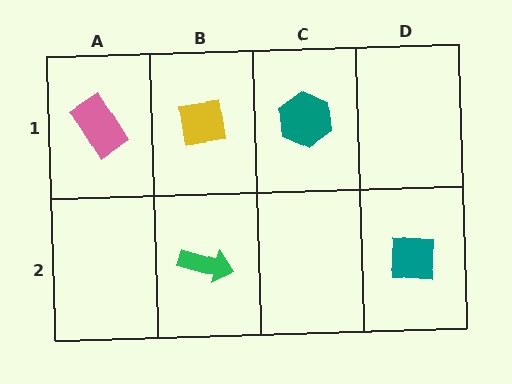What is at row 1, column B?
A yellow square.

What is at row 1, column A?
A pink rectangle.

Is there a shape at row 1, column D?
No, that cell is empty.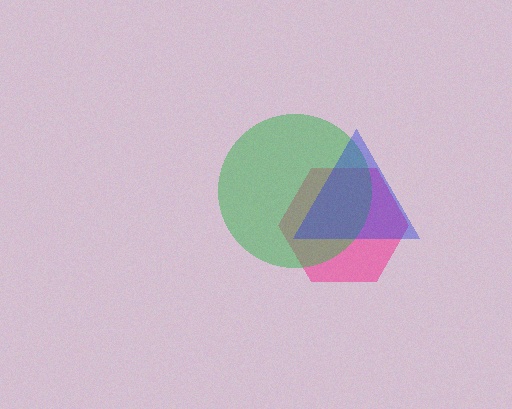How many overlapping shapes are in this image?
There are 3 overlapping shapes in the image.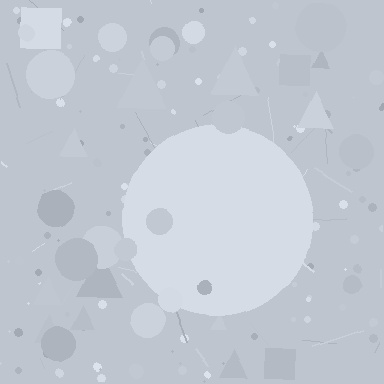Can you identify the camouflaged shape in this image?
The camouflaged shape is a circle.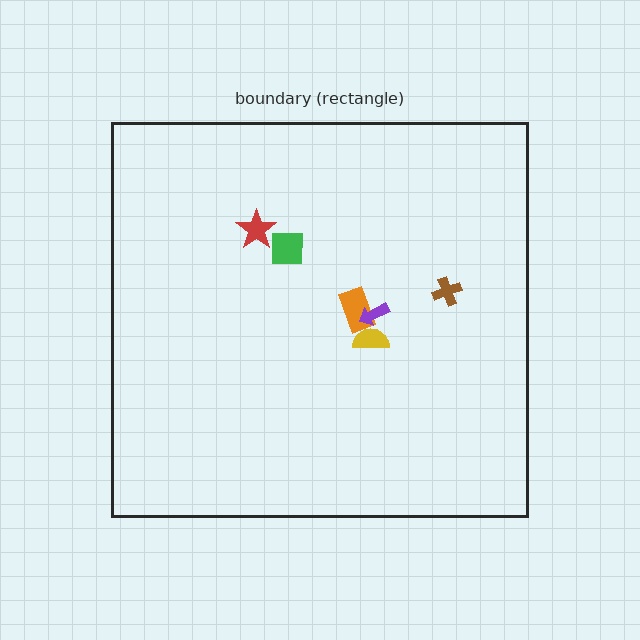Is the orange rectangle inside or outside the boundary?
Inside.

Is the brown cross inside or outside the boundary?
Inside.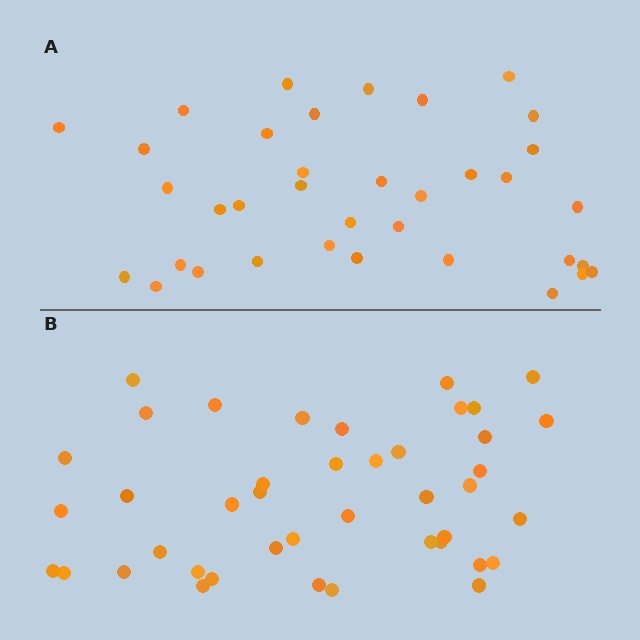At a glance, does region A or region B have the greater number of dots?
Region B (the bottom region) has more dots.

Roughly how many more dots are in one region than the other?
Region B has about 6 more dots than region A.